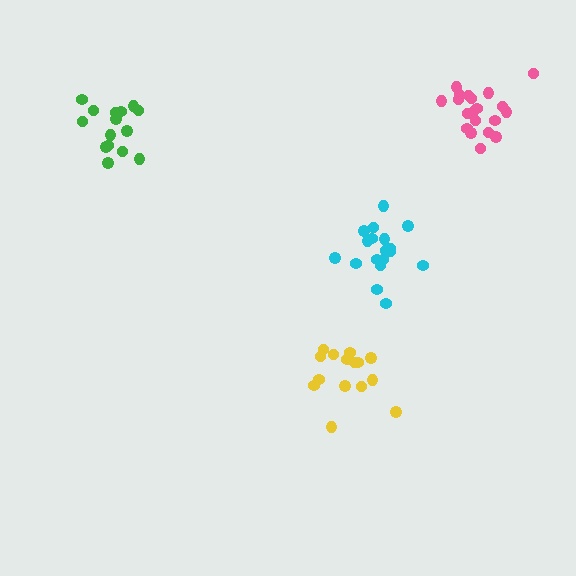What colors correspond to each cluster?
The clusters are colored: yellow, green, cyan, pink.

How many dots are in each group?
Group 1: 15 dots, Group 2: 15 dots, Group 3: 18 dots, Group 4: 20 dots (68 total).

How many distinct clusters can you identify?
There are 4 distinct clusters.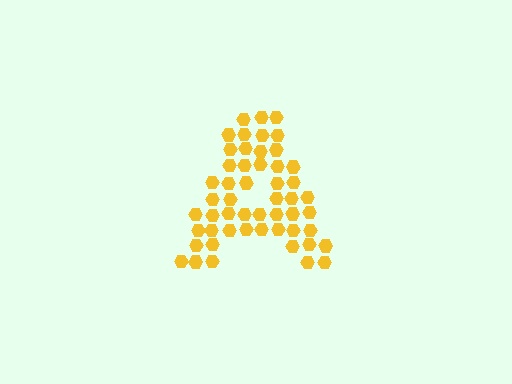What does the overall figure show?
The overall figure shows the letter A.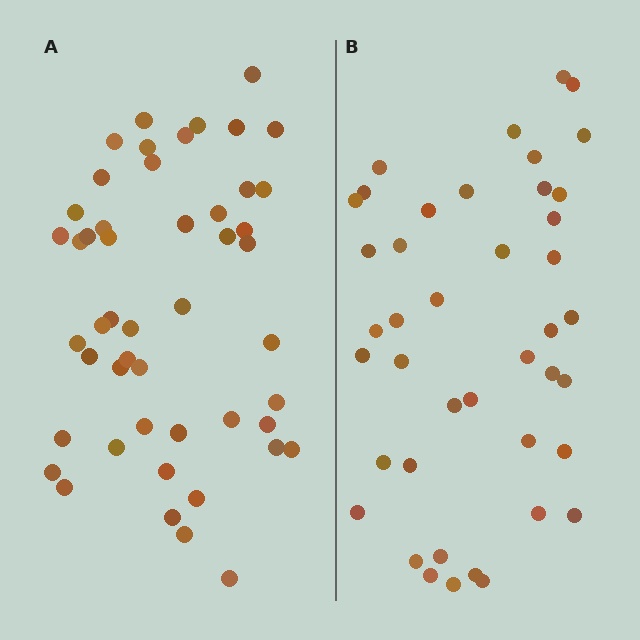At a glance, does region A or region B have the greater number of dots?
Region A (the left region) has more dots.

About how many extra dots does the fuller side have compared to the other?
Region A has roughly 8 or so more dots than region B.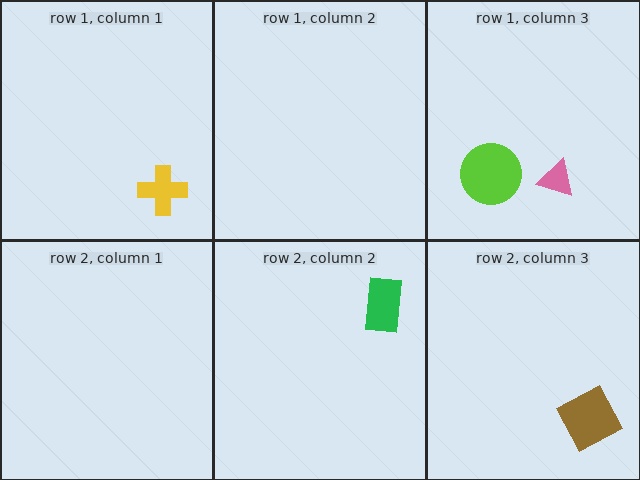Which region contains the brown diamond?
The row 2, column 3 region.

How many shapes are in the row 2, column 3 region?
1.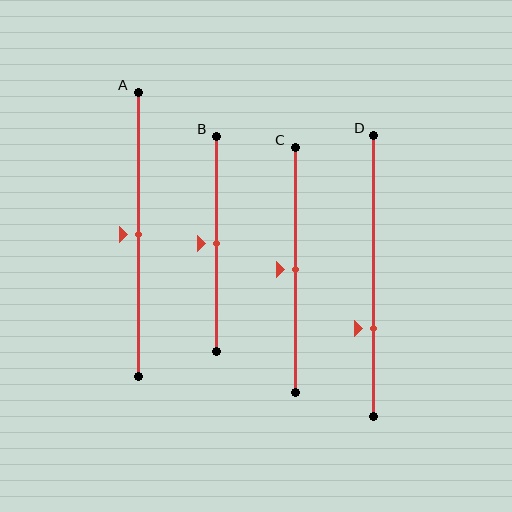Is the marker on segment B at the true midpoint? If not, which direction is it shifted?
Yes, the marker on segment B is at the true midpoint.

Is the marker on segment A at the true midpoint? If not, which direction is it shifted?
Yes, the marker on segment A is at the true midpoint.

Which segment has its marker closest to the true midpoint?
Segment A has its marker closest to the true midpoint.